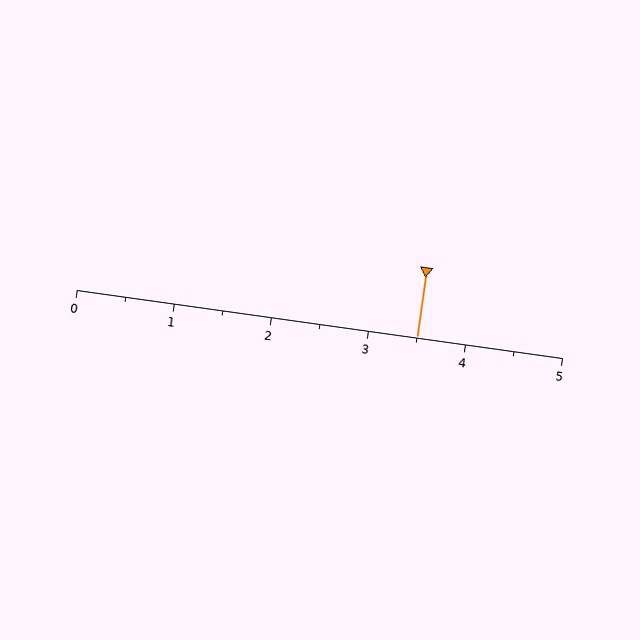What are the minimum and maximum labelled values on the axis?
The axis runs from 0 to 5.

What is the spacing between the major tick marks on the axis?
The major ticks are spaced 1 apart.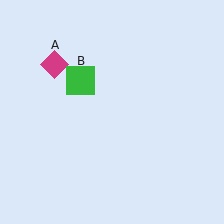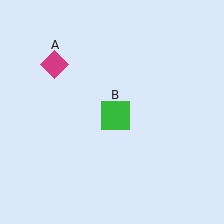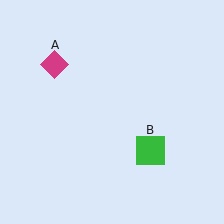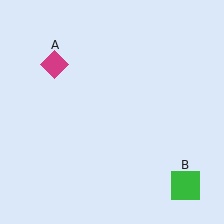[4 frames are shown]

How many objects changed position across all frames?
1 object changed position: green square (object B).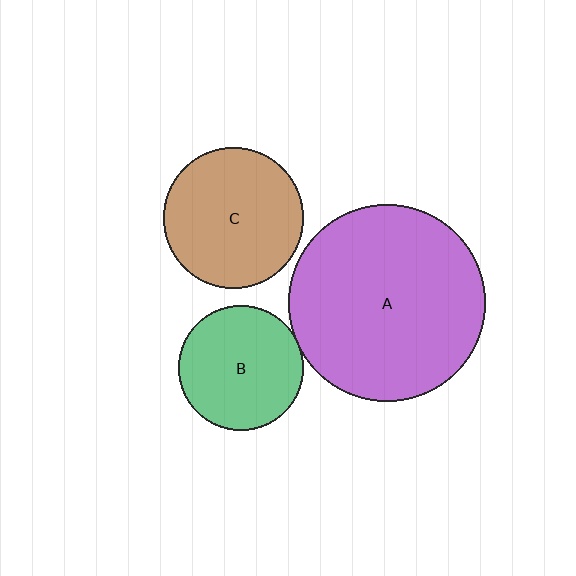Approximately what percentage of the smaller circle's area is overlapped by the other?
Approximately 5%.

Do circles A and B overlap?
Yes.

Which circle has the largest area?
Circle A (purple).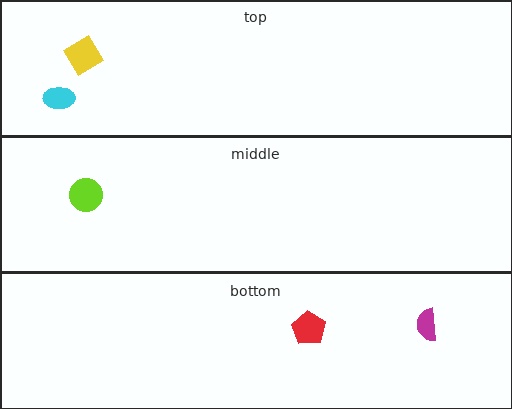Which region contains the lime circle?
The middle region.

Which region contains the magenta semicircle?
The bottom region.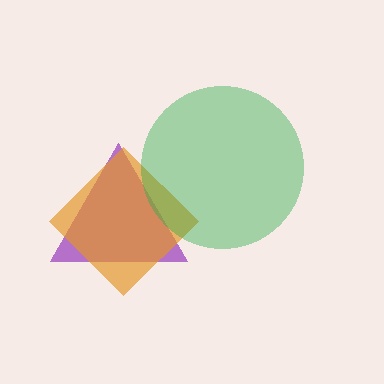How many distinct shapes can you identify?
There are 3 distinct shapes: a purple triangle, an orange diamond, a green circle.